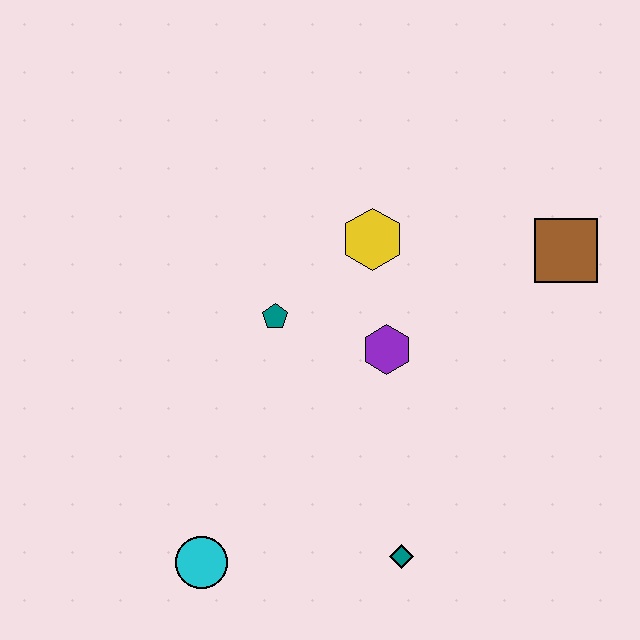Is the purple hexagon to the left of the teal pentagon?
No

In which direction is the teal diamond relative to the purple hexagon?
The teal diamond is below the purple hexagon.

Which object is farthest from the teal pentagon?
The brown square is farthest from the teal pentagon.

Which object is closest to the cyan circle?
The teal diamond is closest to the cyan circle.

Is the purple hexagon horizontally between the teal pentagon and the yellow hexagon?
No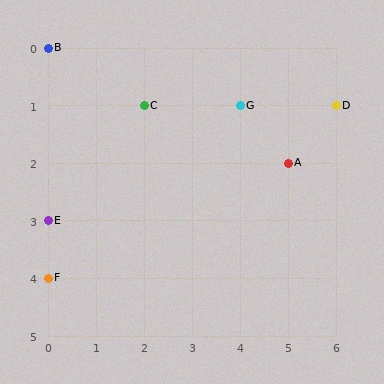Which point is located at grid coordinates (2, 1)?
Point C is at (2, 1).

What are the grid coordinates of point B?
Point B is at grid coordinates (0, 0).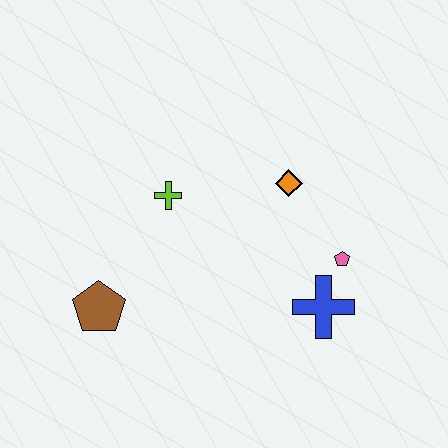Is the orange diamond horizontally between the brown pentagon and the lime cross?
No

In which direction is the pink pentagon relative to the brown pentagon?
The pink pentagon is to the right of the brown pentagon.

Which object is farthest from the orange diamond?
The brown pentagon is farthest from the orange diamond.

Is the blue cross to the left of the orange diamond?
No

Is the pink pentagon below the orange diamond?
Yes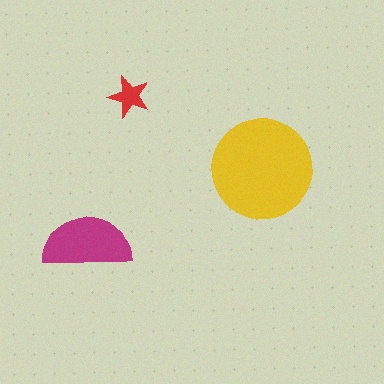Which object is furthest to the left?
The magenta semicircle is leftmost.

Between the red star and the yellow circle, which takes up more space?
The yellow circle.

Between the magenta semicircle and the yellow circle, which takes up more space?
The yellow circle.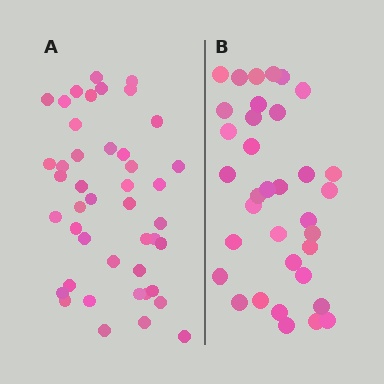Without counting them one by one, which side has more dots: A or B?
Region A (the left region) has more dots.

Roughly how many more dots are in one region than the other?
Region A has roughly 8 or so more dots than region B.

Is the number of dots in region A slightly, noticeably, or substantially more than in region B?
Region A has noticeably more, but not dramatically so. The ratio is roughly 1.3 to 1.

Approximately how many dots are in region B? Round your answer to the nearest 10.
About 40 dots. (The exact count is 35, which rounds to 40.)